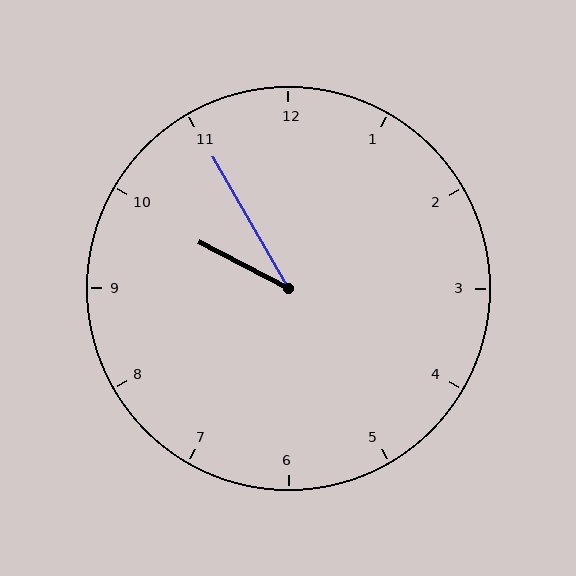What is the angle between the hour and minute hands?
Approximately 32 degrees.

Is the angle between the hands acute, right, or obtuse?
It is acute.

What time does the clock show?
9:55.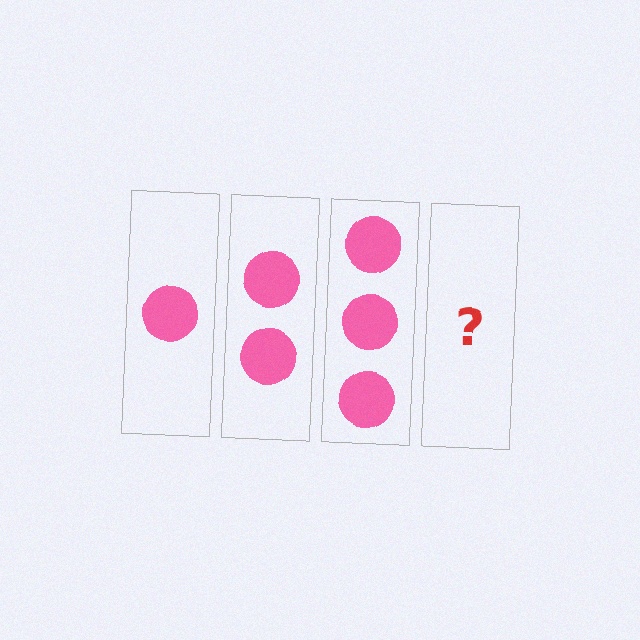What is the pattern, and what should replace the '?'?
The pattern is that each step adds one more circle. The '?' should be 4 circles.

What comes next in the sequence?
The next element should be 4 circles.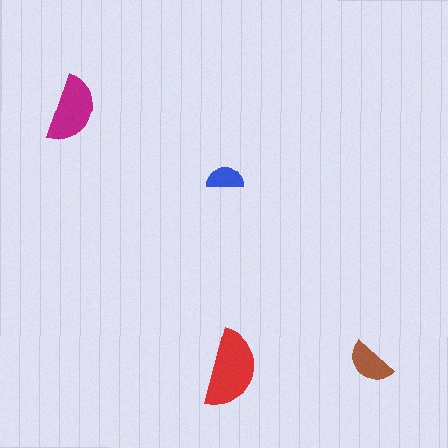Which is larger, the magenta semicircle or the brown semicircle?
The magenta one.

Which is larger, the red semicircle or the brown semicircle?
The red one.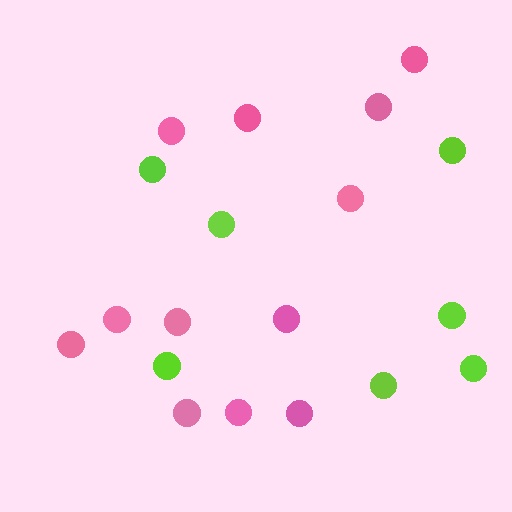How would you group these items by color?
There are 2 groups: one group of pink circles (12) and one group of lime circles (7).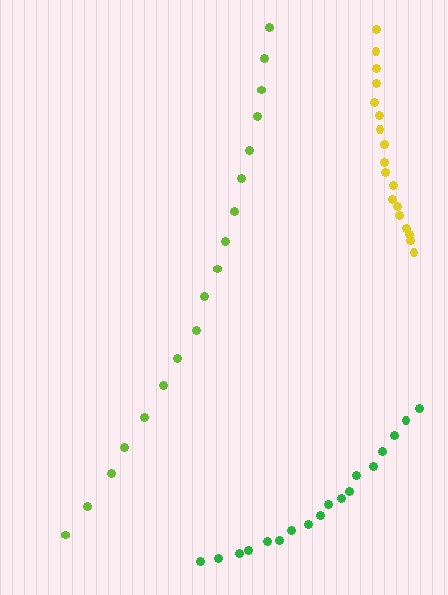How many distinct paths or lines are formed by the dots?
There are 3 distinct paths.